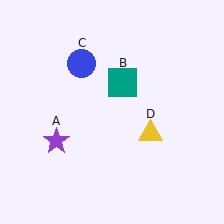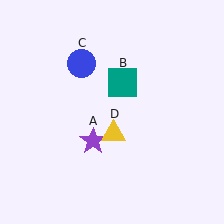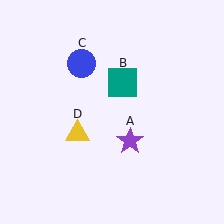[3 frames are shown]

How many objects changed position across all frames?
2 objects changed position: purple star (object A), yellow triangle (object D).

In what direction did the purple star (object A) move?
The purple star (object A) moved right.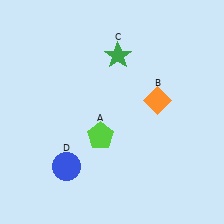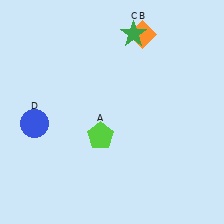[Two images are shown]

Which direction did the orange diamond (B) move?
The orange diamond (B) moved up.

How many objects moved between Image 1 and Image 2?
3 objects moved between the two images.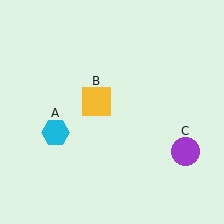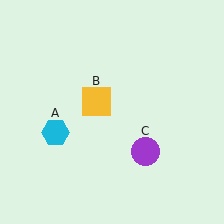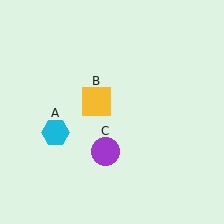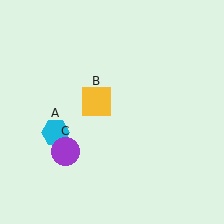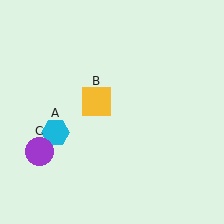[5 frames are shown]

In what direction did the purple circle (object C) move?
The purple circle (object C) moved left.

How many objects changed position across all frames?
1 object changed position: purple circle (object C).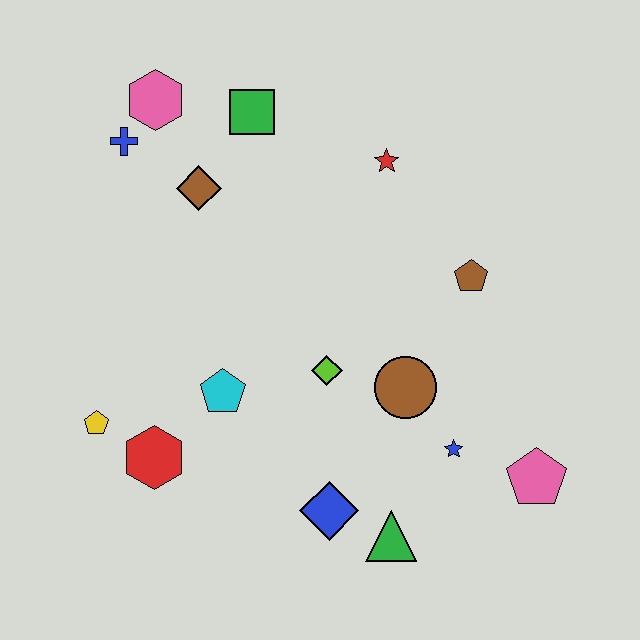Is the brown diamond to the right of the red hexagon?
Yes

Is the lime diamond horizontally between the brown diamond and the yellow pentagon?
No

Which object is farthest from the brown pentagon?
The yellow pentagon is farthest from the brown pentagon.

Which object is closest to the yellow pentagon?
The red hexagon is closest to the yellow pentagon.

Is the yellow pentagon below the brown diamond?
Yes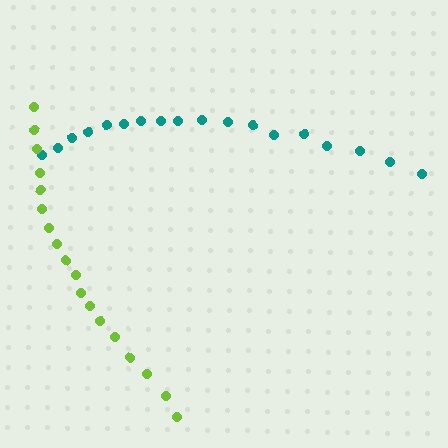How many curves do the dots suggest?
There are 2 distinct paths.